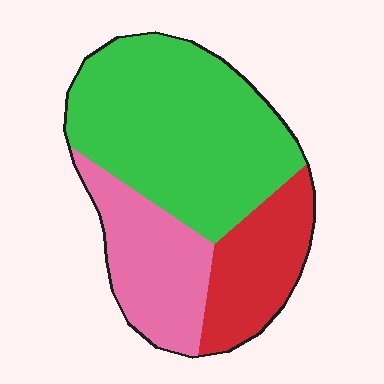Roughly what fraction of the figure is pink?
Pink takes up about one quarter (1/4) of the figure.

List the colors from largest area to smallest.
From largest to smallest: green, pink, red.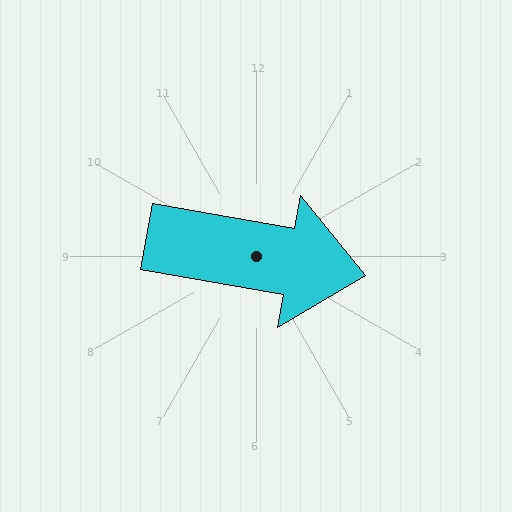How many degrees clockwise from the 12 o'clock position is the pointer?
Approximately 100 degrees.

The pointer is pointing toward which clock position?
Roughly 3 o'clock.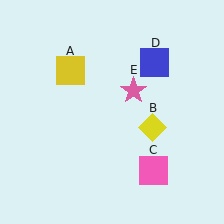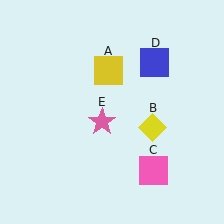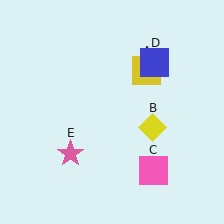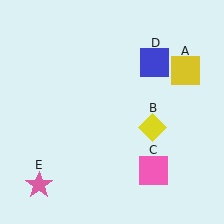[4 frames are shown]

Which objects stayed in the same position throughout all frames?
Yellow diamond (object B) and pink square (object C) and blue square (object D) remained stationary.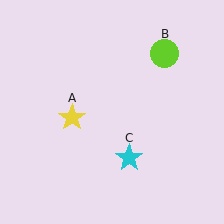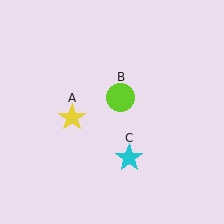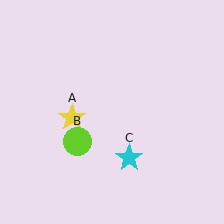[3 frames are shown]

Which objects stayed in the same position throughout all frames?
Yellow star (object A) and cyan star (object C) remained stationary.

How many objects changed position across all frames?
1 object changed position: lime circle (object B).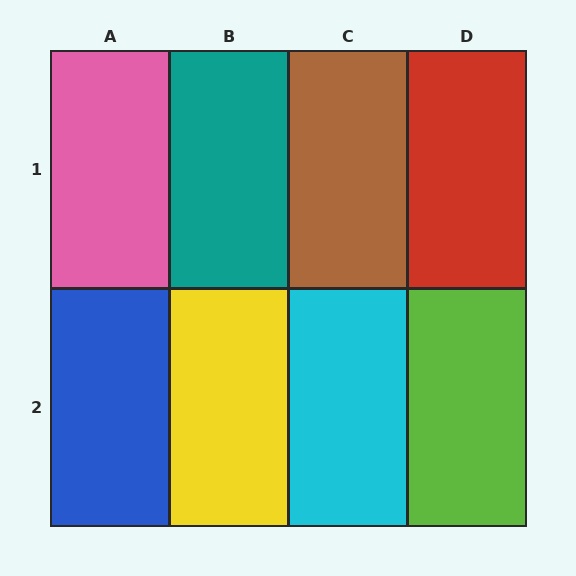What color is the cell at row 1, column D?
Red.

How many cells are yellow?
1 cell is yellow.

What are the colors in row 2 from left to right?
Blue, yellow, cyan, lime.